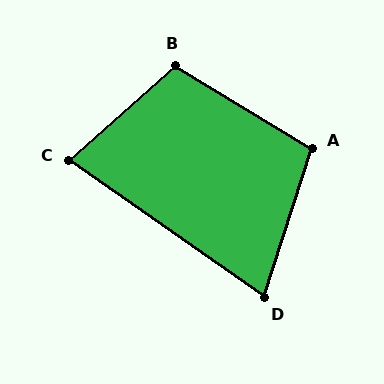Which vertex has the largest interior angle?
B, at approximately 107 degrees.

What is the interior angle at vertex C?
Approximately 77 degrees (acute).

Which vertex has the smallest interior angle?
D, at approximately 73 degrees.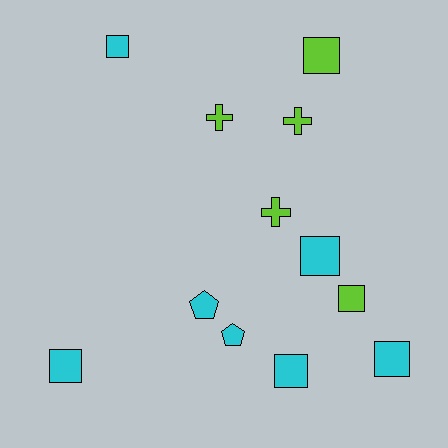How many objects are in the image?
There are 12 objects.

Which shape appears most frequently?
Square, with 7 objects.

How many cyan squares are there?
There are 5 cyan squares.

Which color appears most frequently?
Cyan, with 7 objects.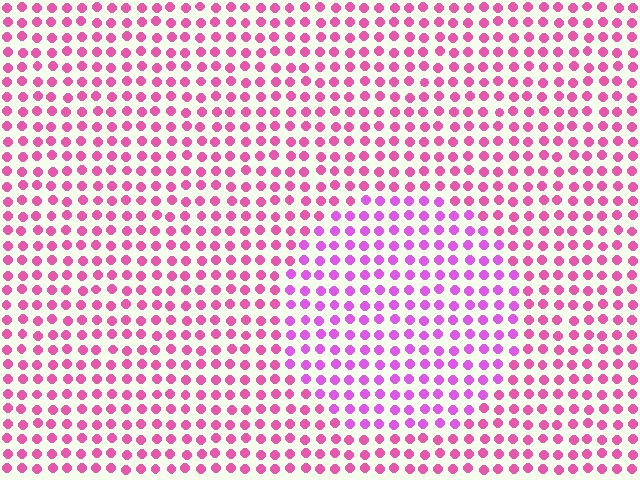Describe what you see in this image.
The image is filled with small pink elements in a uniform arrangement. A circle-shaped region is visible where the elements are tinted to a slightly different hue, forming a subtle color boundary.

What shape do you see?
I see a circle.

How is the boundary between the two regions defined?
The boundary is defined purely by a slight shift in hue (about 28 degrees). Spacing, size, and orientation are identical on both sides.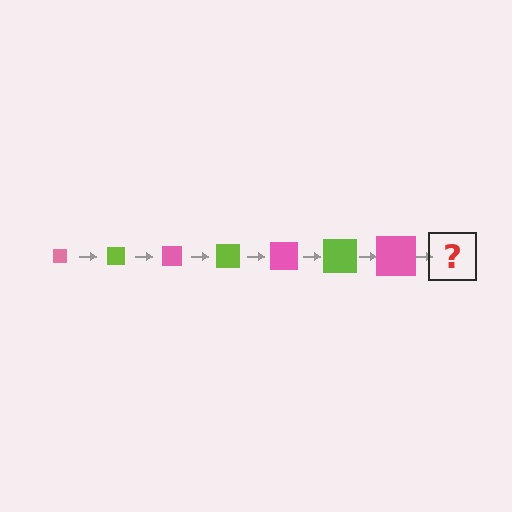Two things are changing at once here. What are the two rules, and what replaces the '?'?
The two rules are that the square grows larger each step and the color cycles through pink and lime. The '?' should be a lime square, larger than the previous one.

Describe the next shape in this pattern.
It should be a lime square, larger than the previous one.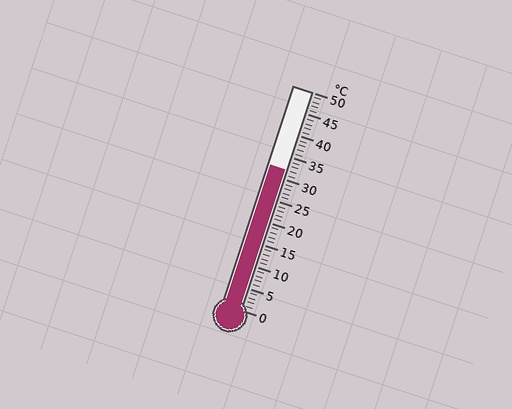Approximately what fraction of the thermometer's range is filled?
The thermometer is filled to approximately 65% of its range.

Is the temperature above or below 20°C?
The temperature is above 20°C.